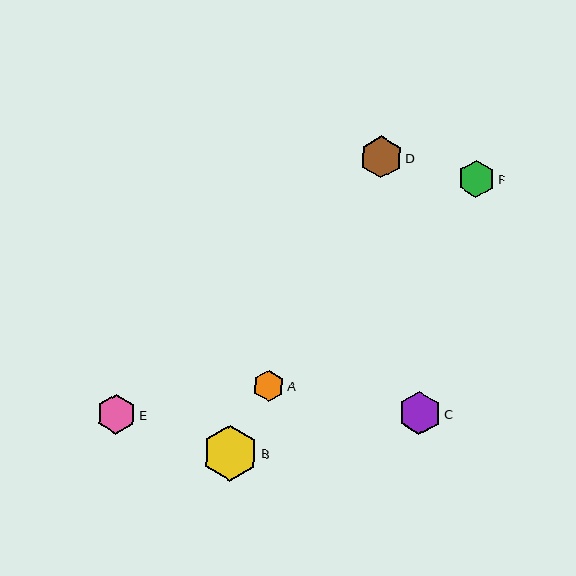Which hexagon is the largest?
Hexagon B is the largest with a size of approximately 55 pixels.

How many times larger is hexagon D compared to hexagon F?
Hexagon D is approximately 1.1 times the size of hexagon F.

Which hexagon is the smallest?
Hexagon A is the smallest with a size of approximately 32 pixels.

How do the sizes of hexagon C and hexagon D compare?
Hexagon C and hexagon D are approximately the same size.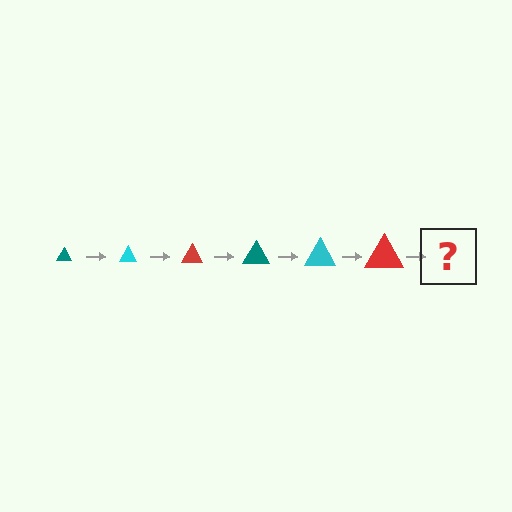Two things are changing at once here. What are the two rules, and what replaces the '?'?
The two rules are that the triangle grows larger each step and the color cycles through teal, cyan, and red. The '?' should be a teal triangle, larger than the previous one.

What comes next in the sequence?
The next element should be a teal triangle, larger than the previous one.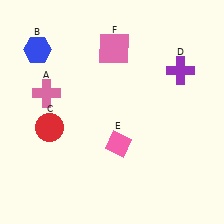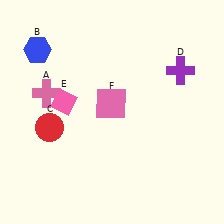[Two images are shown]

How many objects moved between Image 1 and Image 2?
2 objects moved between the two images.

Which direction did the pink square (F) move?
The pink square (F) moved down.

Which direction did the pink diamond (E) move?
The pink diamond (E) moved left.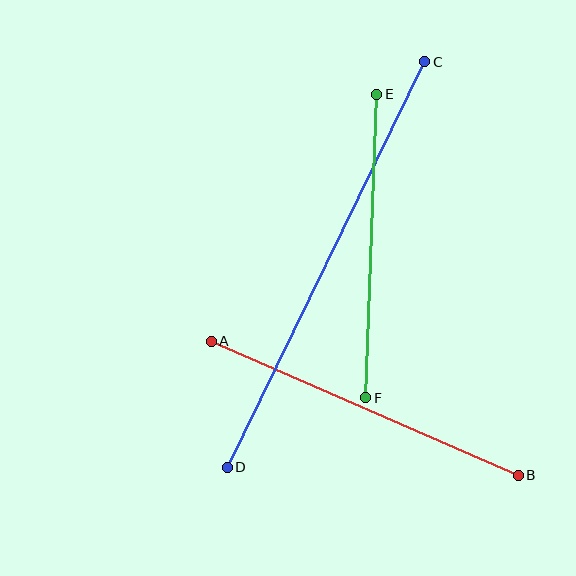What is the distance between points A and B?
The distance is approximately 335 pixels.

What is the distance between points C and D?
The distance is approximately 451 pixels.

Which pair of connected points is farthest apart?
Points C and D are farthest apart.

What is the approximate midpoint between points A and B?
The midpoint is at approximately (365, 408) pixels.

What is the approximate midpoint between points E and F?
The midpoint is at approximately (371, 246) pixels.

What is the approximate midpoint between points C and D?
The midpoint is at approximately (326, 264) pixels.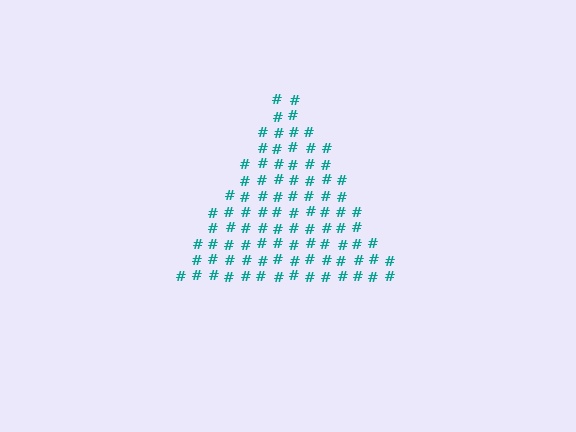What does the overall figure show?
The overall figure shows a triangle.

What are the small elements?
The small elements are hash symbols.